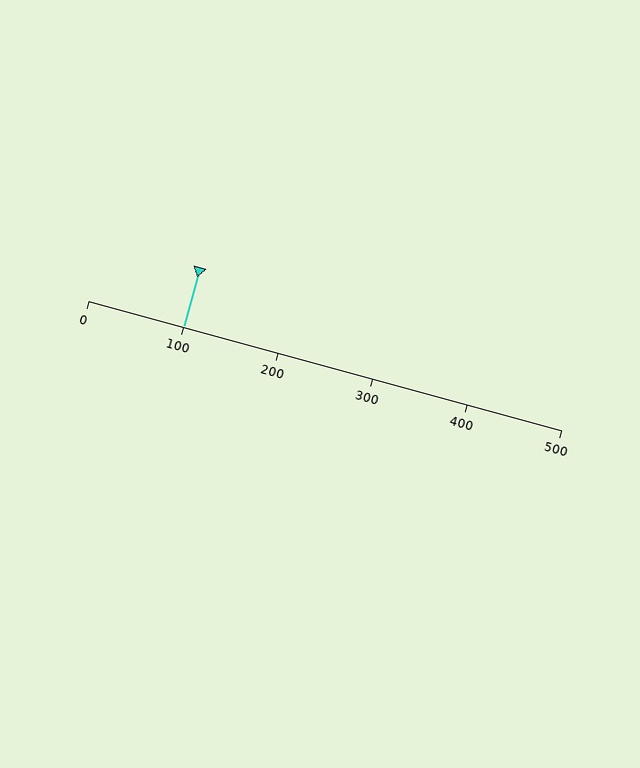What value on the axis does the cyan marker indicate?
The marker indicates approximately 100.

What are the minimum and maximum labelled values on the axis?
The axis runs from 0 to 500.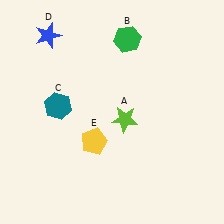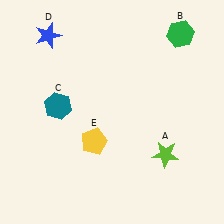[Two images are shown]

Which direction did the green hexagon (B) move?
The green hexagon (B) moved right.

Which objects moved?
The objects that moved are: the lime star (A), the green hexagon (B).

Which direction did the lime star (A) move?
The lime star (A) moved right.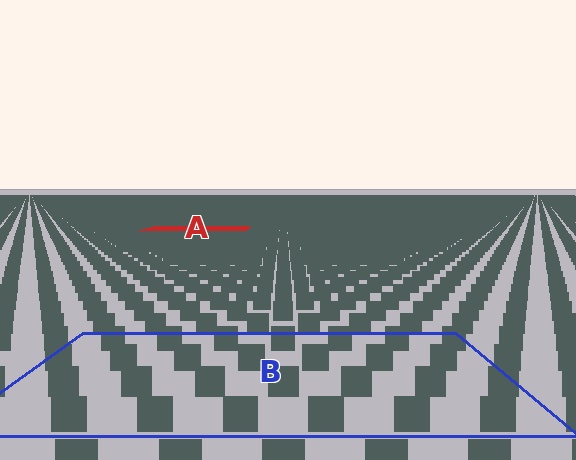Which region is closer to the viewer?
Region B is closer. The texture elements there are larger and more spread out.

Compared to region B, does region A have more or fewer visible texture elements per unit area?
Region A has more texture elements per unit area — they are packed more densely because it is farther away.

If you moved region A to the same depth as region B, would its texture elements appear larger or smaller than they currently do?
They would appear larger. At a closer depth, the same texture elements are projected at a bigger on-screen size.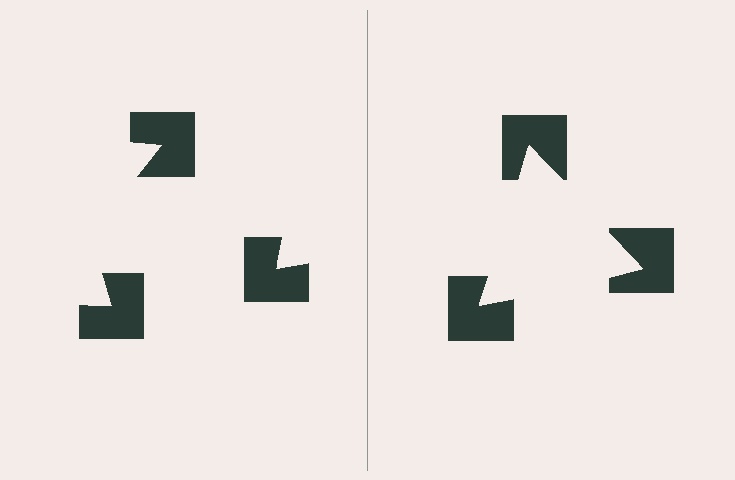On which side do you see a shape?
An illusory triangle appears on the right side. On the left side the wedge cuts are rotated, so no coherent shape forms.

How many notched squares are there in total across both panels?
6 — 3 on each side.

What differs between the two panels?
The notched squares are positioned identically on both sides; only the wedge orientations differ. On the right they align to a triangle; on the left they are misaligned.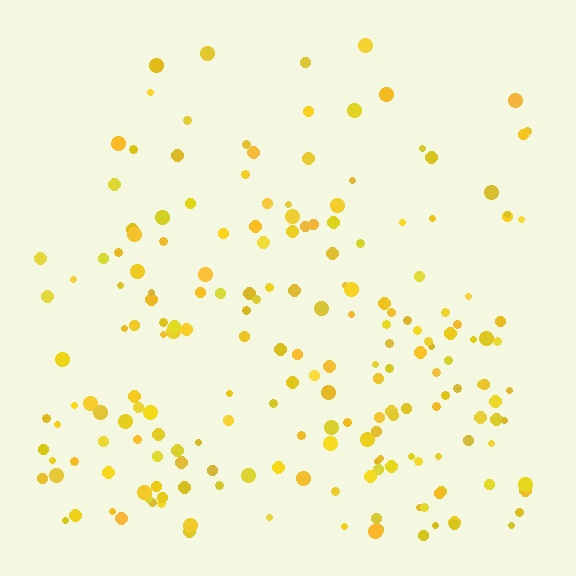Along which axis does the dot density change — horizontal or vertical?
Vertical.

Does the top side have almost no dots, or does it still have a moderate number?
Still a moderate number, just noticeably fewer than the bottom.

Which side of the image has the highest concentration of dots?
The bottom.